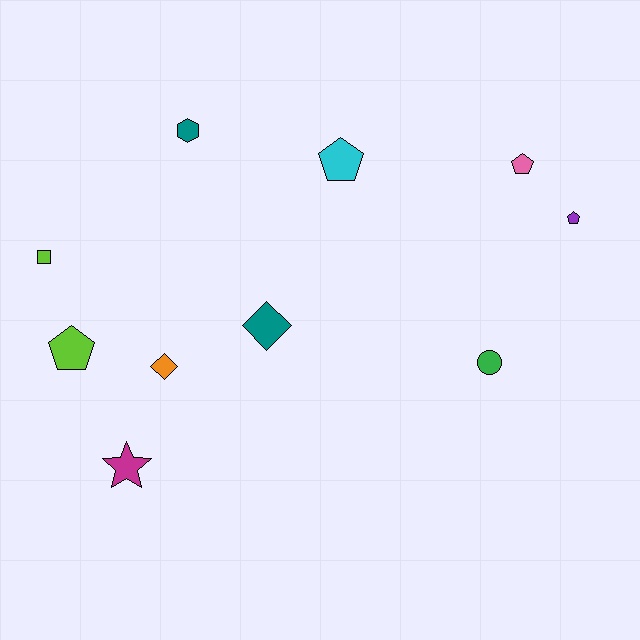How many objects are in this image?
There are 10 objects.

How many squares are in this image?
There is 1 square.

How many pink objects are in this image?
There is 1 pink object.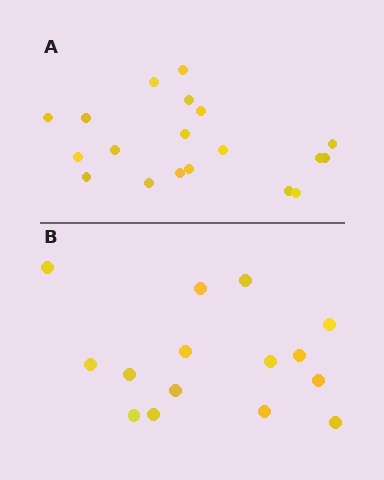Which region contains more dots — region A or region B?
Region A (the top region) has more dots.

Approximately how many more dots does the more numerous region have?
Region A has about 4 more dots than region B.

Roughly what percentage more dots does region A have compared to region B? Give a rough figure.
About 25% more.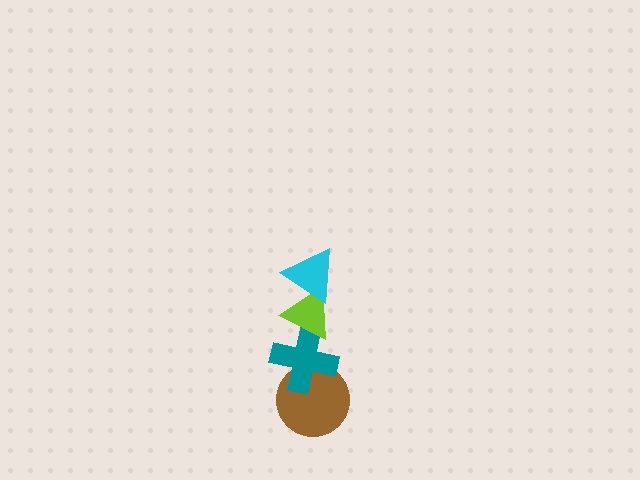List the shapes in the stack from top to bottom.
From top to bottom: the cyan triangle, the lime triangle, the teal cross, the brown circle.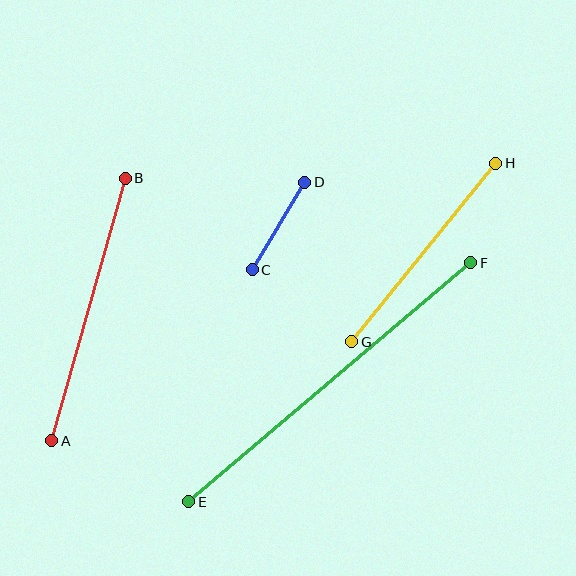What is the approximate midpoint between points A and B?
The midpoint is at approximately (88, 310) pixels.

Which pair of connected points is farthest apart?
Points E and F are farthest apart.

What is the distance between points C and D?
The distance is approximately 102 pixels.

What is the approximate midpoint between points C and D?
The midpoint is at approximately (279, 226) pixels.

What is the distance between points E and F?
The distance is approximately 369 pixels.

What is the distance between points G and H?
The distance is approximately 230 pixels.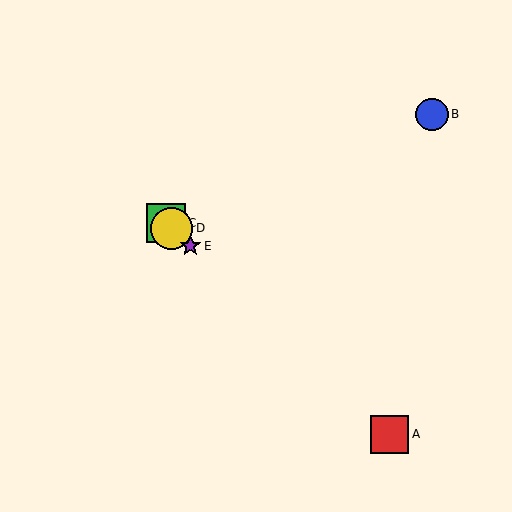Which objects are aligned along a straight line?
Objects A, C, D, E are aligned along a straight line.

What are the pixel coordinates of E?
Object E is at (190, 246).